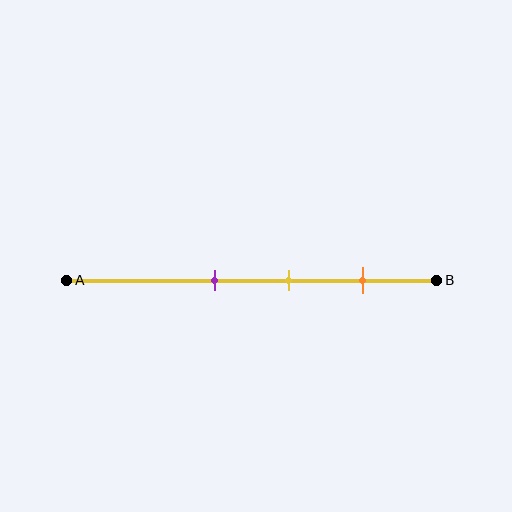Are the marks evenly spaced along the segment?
Yes, the marks are approximately evenly spaced.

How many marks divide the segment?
There are 3 marks dividing the segment.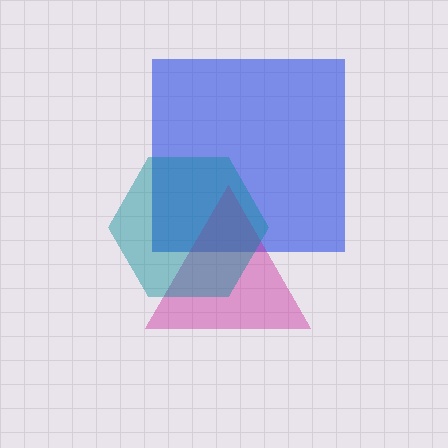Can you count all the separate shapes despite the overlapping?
Yes, there are 3 separate shapes.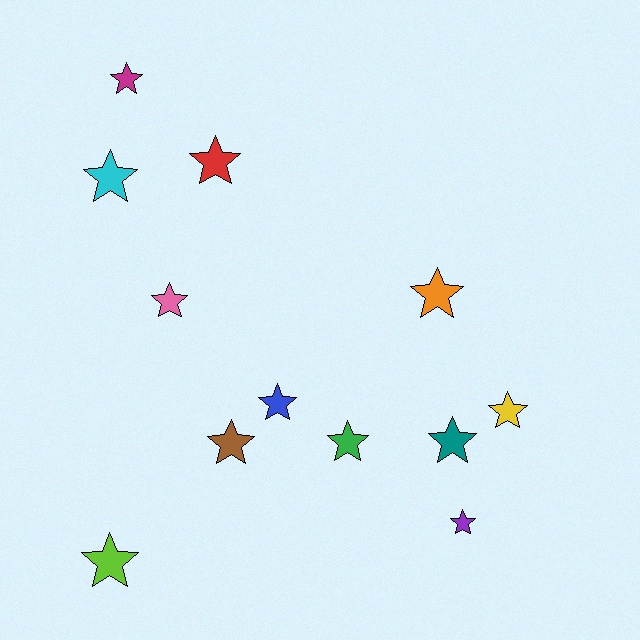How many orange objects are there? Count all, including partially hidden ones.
There is 1 orange object.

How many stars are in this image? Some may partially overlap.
There are 12 stars.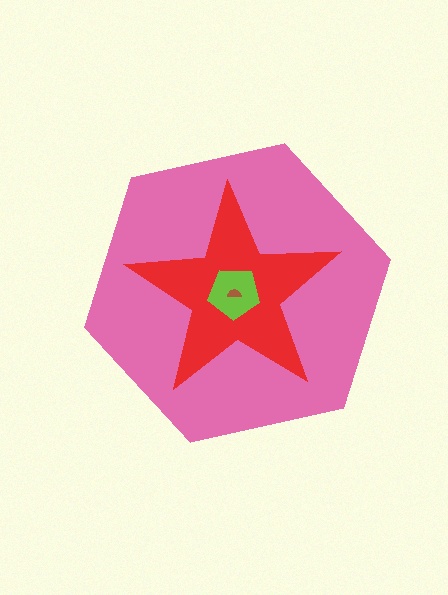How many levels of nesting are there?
4.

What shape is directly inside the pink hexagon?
The red star.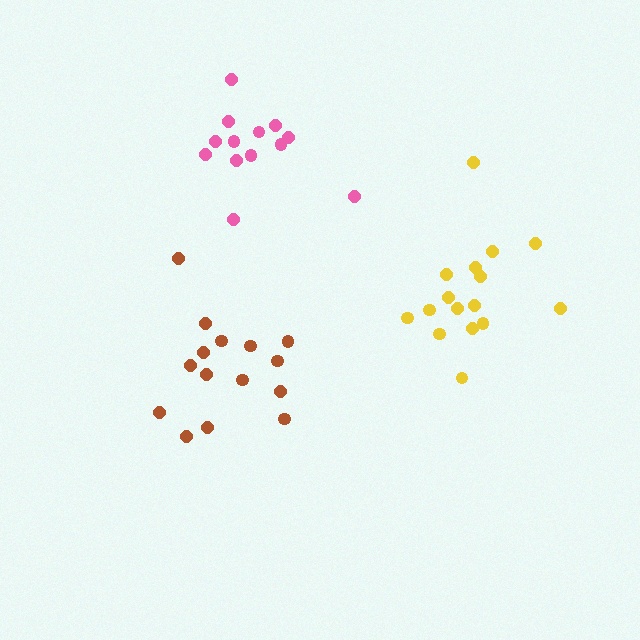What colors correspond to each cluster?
The clusters are colored: pink, yellow, brown.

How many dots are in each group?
Group 1: 13 dots, Group 2: 16 dots, Group 3: 15 dots (44 total).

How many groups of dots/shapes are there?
There are 3 groups.